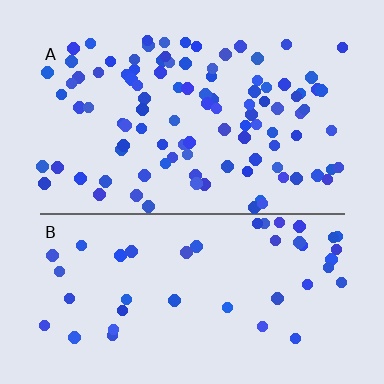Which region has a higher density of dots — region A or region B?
A (the top).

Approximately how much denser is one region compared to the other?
Approximately 2.3× — region A over region B.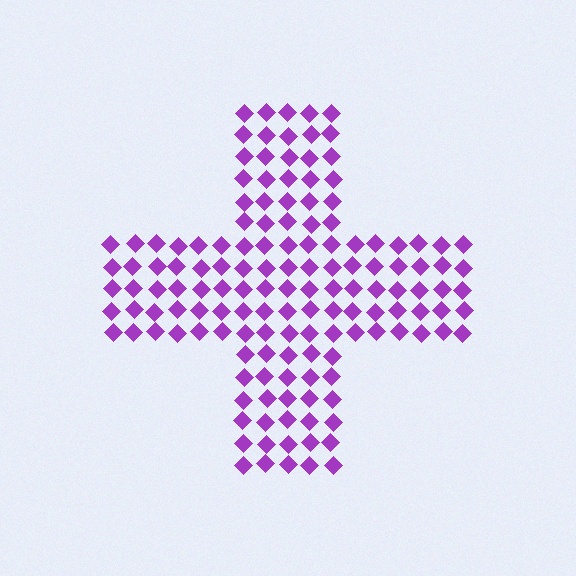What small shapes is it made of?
It is made of small diamonds.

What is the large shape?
The large shape is a cross.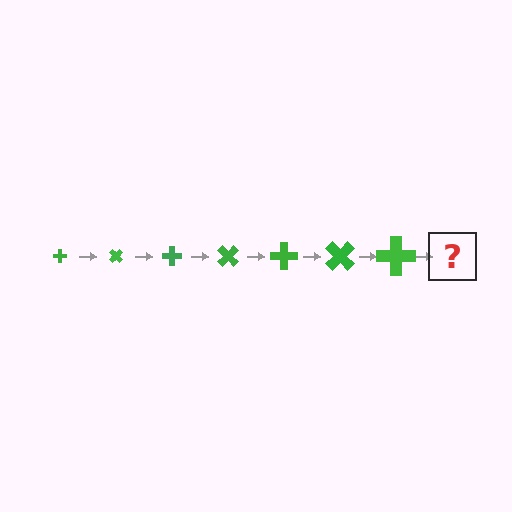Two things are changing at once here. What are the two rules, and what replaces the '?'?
The two rules are that the cross grows larger each step and it rotates 45 degrees each step. The '?' should be a cross, larger than the previous one and rotated 315 degrees from the start.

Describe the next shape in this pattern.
It should be a cross, larger than the previous one and rotated 315 degrees from the start.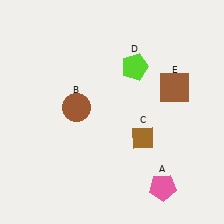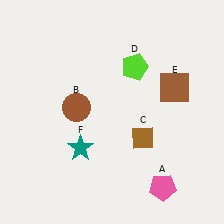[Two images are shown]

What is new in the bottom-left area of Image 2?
A teal star (F) was added in the bottom-left area of Image 2.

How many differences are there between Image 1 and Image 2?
There is 1 difference between the two images.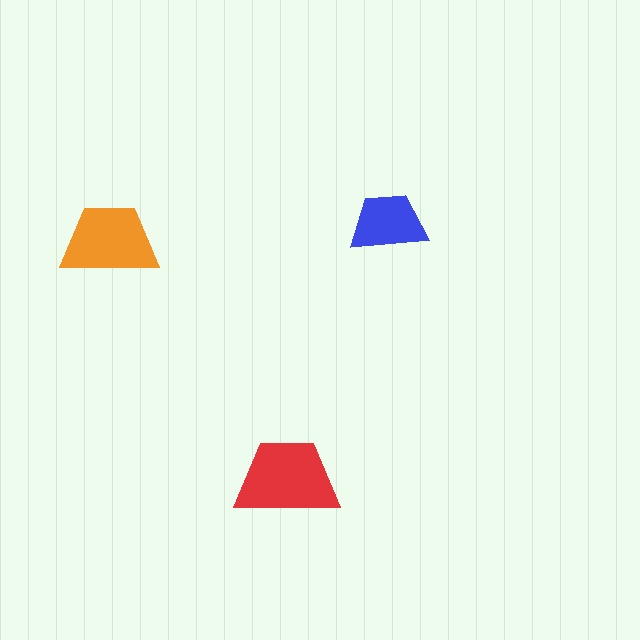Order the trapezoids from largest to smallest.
the red one, the orange one, the blue one.